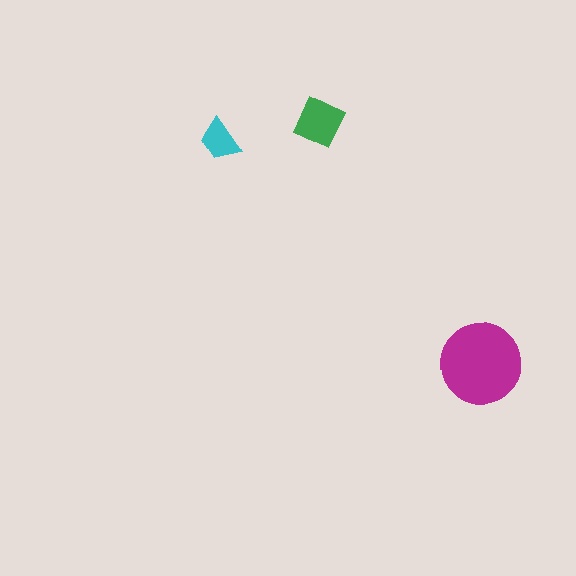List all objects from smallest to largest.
The cyan trapezoid, the green square, the magenta circle.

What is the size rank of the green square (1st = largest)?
2nd.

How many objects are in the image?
There are 3 objects in the image.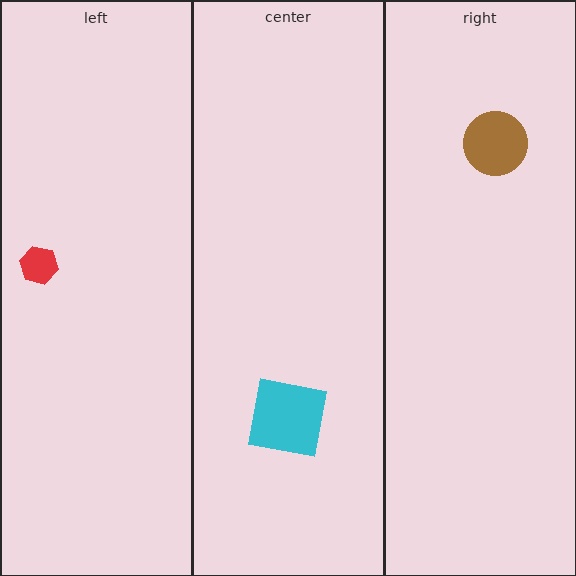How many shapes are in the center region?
1.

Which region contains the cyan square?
The center region.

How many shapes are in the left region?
1.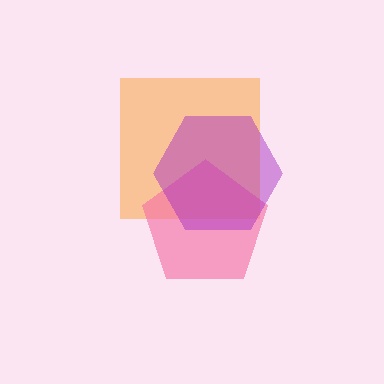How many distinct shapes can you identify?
There are 3 distinct shapes: an orange square, a pink pentagon, a purple hexagon.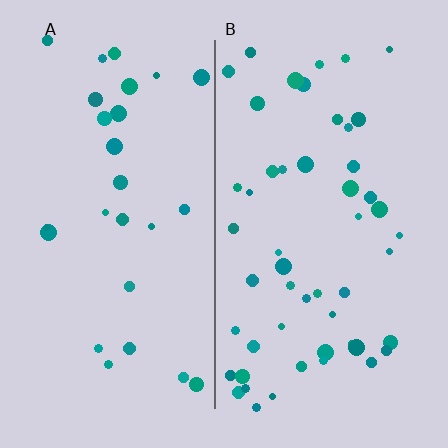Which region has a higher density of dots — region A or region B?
B (the right).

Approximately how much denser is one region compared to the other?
Approximately 2.0× — region B over region A.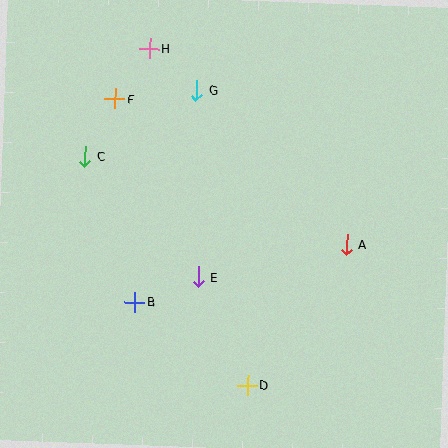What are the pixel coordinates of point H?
Point H is at (150, 49).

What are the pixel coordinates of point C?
Point C is at (85, 156).